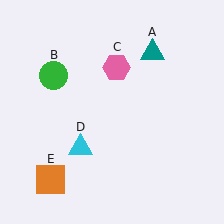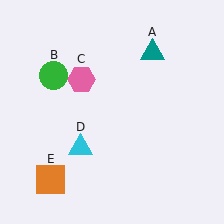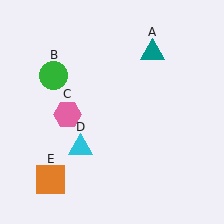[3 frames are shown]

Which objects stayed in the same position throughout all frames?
Teal triangle (object A) and green circle (object B) and cyan triangle (object D) and orange square (object E) remained stationary.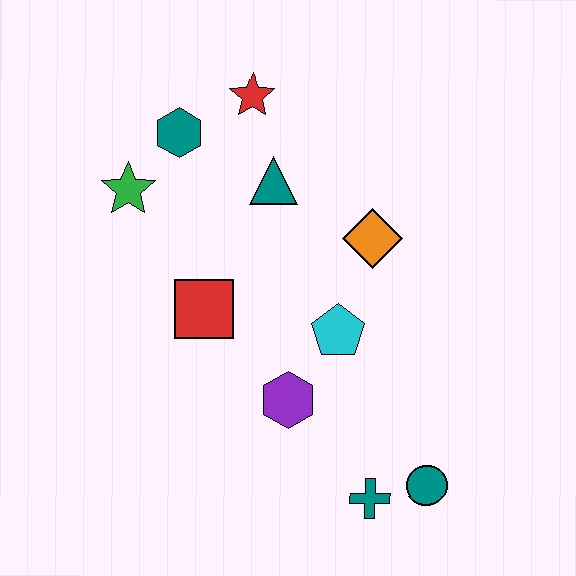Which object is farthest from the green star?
The teal circle is farthest from the green star.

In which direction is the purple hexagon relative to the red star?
The purple hexagon is below the red star.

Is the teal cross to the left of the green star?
No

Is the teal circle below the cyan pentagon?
Yes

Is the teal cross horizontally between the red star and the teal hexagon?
No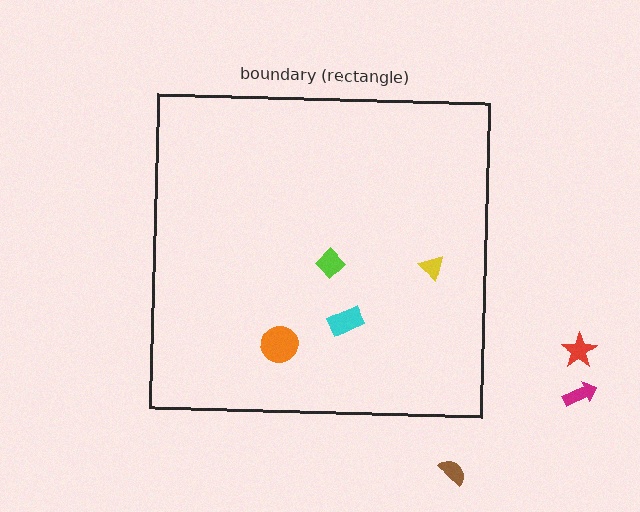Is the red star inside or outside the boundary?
Outside.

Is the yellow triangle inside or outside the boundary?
Inside.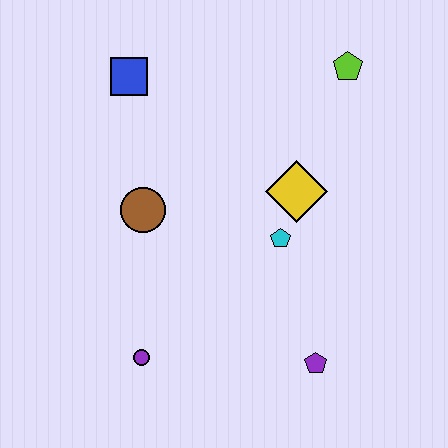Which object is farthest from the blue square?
The purple pentagon is farthest from the blue square.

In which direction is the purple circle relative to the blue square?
The purple circle is below the blue square.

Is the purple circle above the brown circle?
No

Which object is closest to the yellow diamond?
The cyan pentagon is closest to the yellow diamond.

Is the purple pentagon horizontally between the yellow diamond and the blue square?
No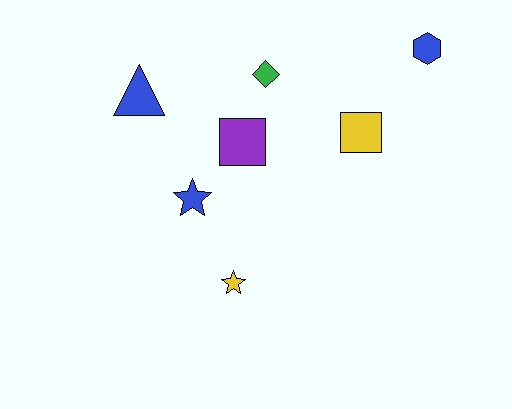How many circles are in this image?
There are no circles.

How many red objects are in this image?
There are no red objects.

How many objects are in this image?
There are 7 objects.